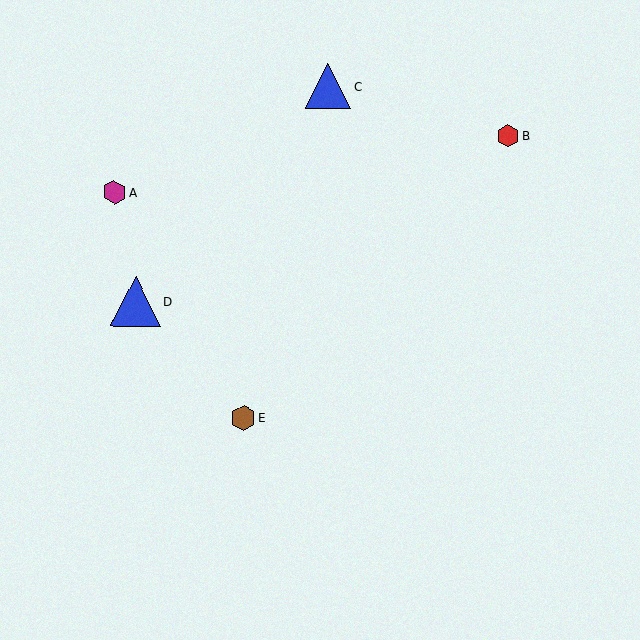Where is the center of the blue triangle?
The center of the blue triangle is at (328, 86).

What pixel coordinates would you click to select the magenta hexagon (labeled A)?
Click at (115, 192) to select the magenta hexagon A.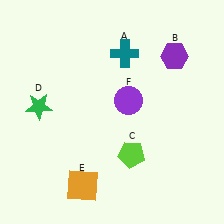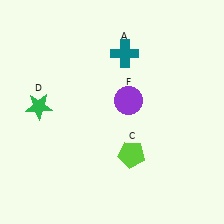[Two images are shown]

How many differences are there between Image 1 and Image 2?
There are 2 differences between the two images.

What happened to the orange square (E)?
The orange square (E) was removed in Image 2. It was in the bottom-left area of Image 1.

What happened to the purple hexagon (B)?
The purple hexagon (B) was removed in Image 2. It was in the top-right area of Image 1.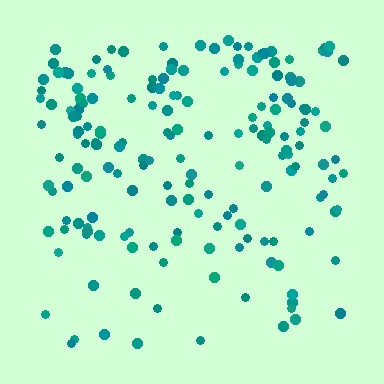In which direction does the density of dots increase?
From bottom to top, with the top side densest.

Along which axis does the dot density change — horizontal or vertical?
Vertical.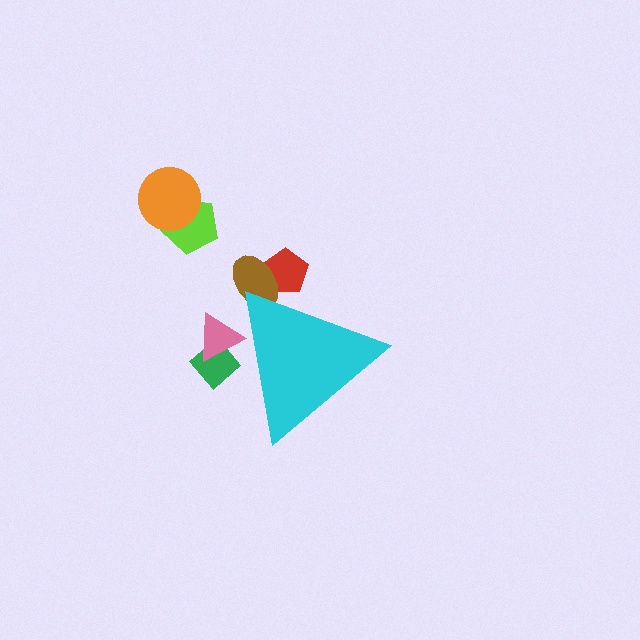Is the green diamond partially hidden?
Yes, the green diamond is partially hidden behind the cyan triangle.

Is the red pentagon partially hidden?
Yes, the red pentagon is partially hidden behind the cyan triangle.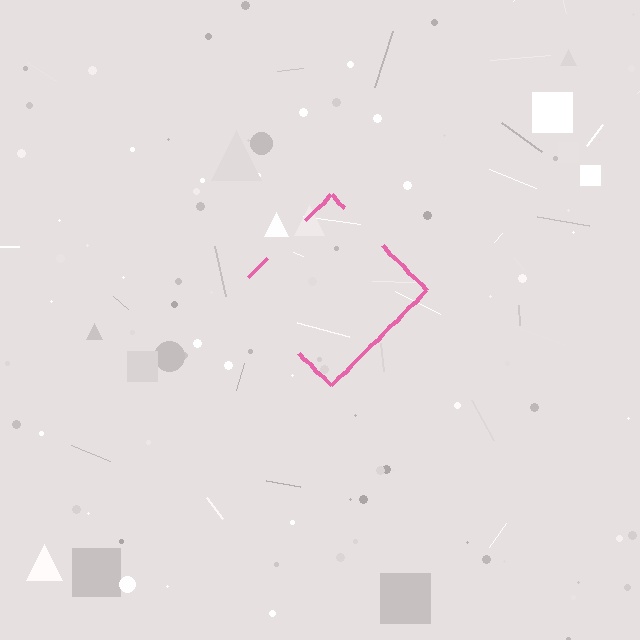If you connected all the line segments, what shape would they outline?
They would outline a diamond.